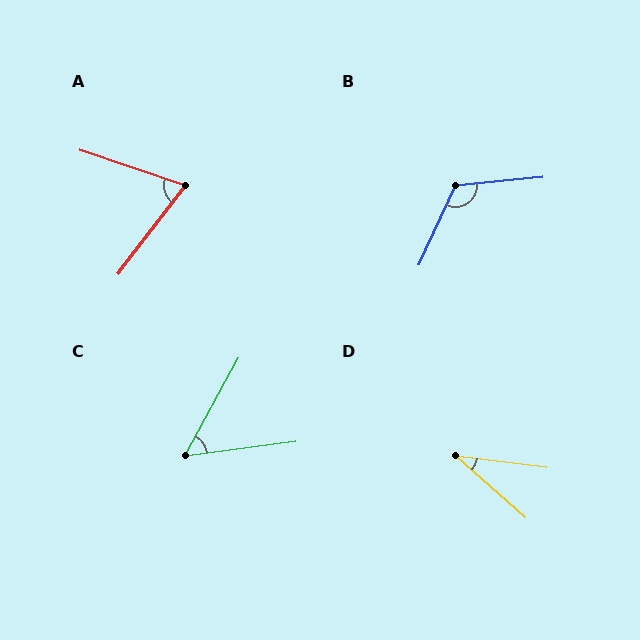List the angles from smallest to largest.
D (34°), C (54°), A (71°), B (120°).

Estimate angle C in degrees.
Approximately 54 degrees.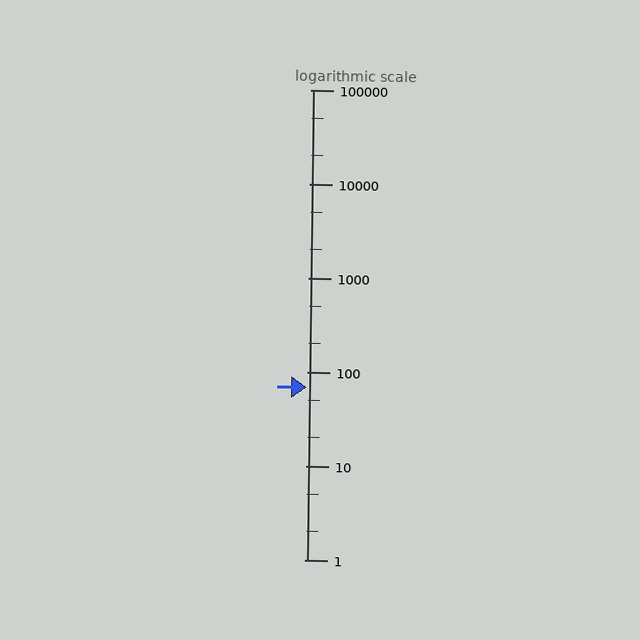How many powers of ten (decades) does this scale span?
The scale spans 5 decades, from 1 to 100000.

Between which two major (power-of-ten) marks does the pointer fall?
The pointer is between 10 and 100.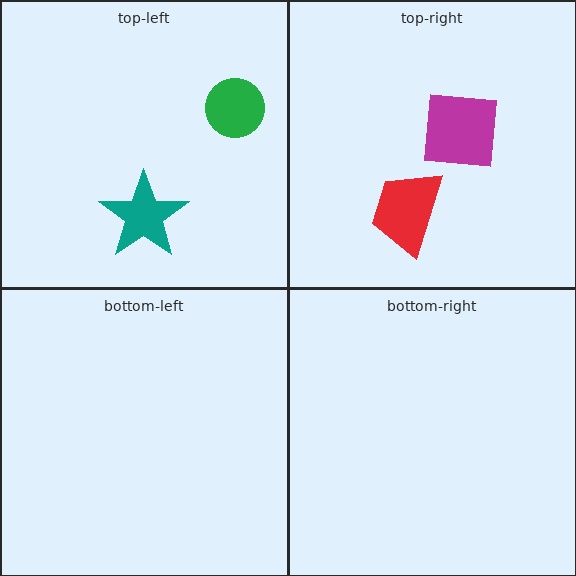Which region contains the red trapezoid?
The top-right region.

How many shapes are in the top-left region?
2.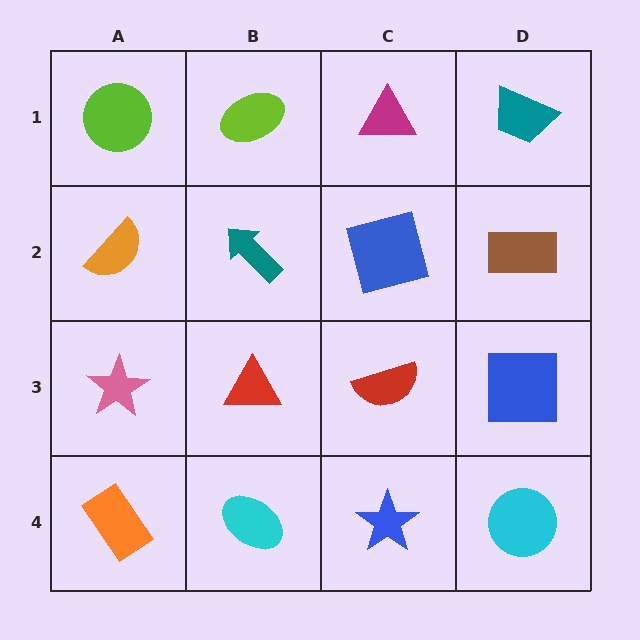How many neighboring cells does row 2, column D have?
3.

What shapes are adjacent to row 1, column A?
An orange semicircle (row 2, column A), a lime ellipse (row 1, column B).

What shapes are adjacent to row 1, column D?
A brown rectangle (row 2, column D), a magenta triangle (row 1, column C).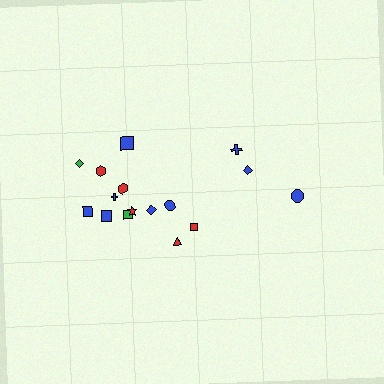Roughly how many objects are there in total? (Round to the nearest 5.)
Roughly 15 objects in total.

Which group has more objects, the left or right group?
The left group.